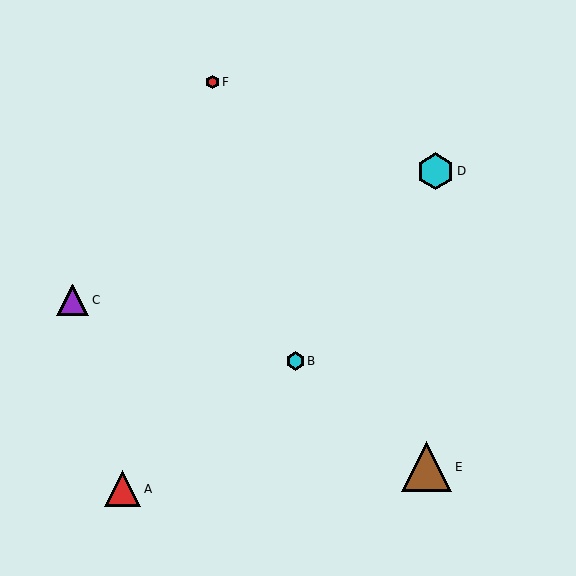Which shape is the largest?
The brown triangle (labeled E) is the largest.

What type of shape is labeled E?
Shape E is a brown triangle.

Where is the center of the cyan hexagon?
The center of the cyan hexagon is at (295, 361).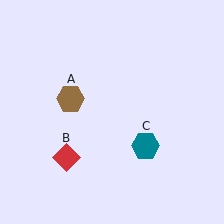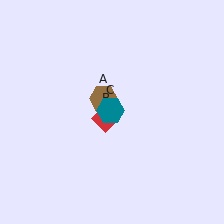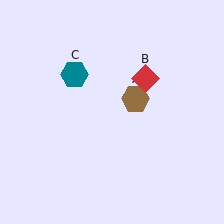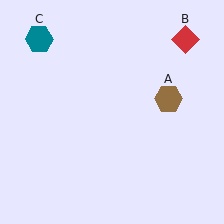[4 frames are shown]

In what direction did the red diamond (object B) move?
The red diamond (object B) moved up and to the right.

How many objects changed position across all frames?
3 objects changed position: brown hexagon (object A), red diamond (object B), teal hexagon (object C).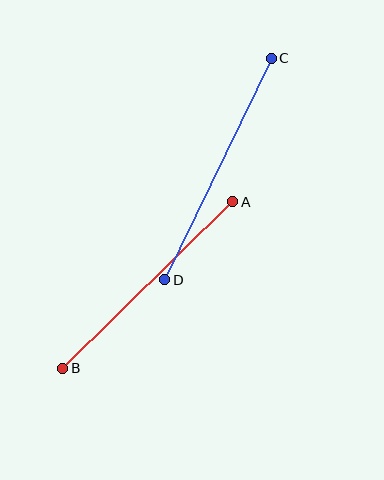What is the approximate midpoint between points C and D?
The midpoint is at approximately (218, 169) pixels.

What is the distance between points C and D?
The distance is approximately 246 pixels.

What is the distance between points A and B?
The distance is approximately 238 pixels.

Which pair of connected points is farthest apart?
Points C and D are farthest apart.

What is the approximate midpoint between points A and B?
The midpoint is at approximately (148, 285) pixels.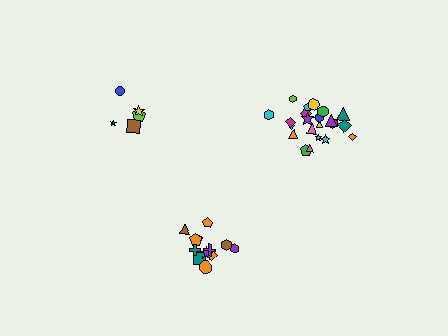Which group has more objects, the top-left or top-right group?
The top-right group.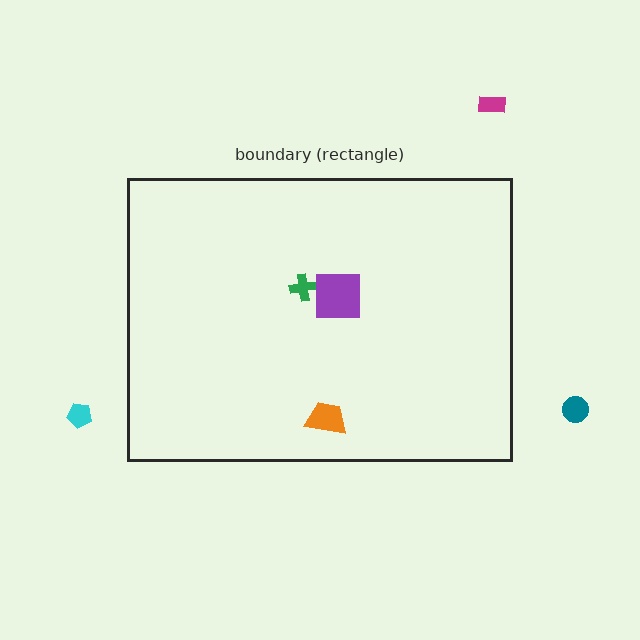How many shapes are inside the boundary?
3 inside, 3 outside.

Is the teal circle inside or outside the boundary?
Outside.